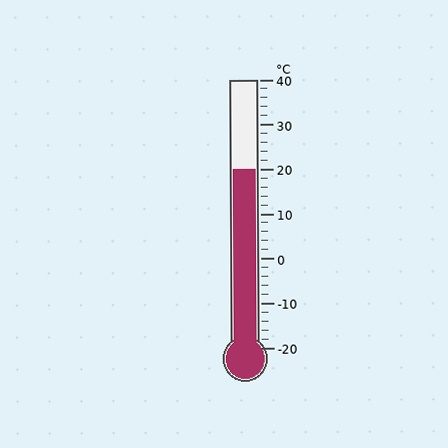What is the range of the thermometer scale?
The thermometer scale ranges from -20°C to 40°C.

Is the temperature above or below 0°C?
The temperature is above 0°C.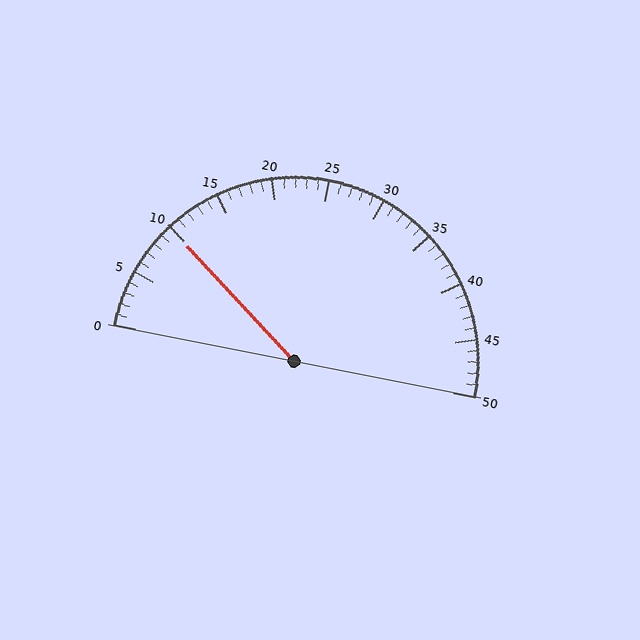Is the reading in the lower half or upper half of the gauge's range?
The reading is in the lower half of the range (0 to 50).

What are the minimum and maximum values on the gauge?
The gauge ranges from 0 to 50.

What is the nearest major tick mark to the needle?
The nearest major tick mark is 10.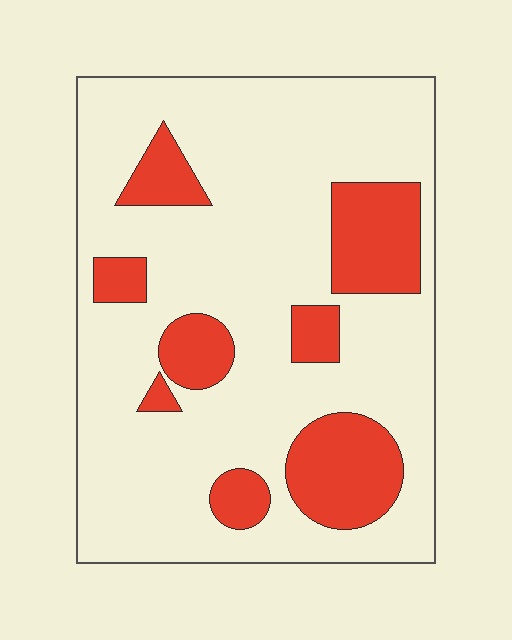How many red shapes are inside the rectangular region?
8.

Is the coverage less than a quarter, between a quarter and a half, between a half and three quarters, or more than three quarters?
Less than a quarter.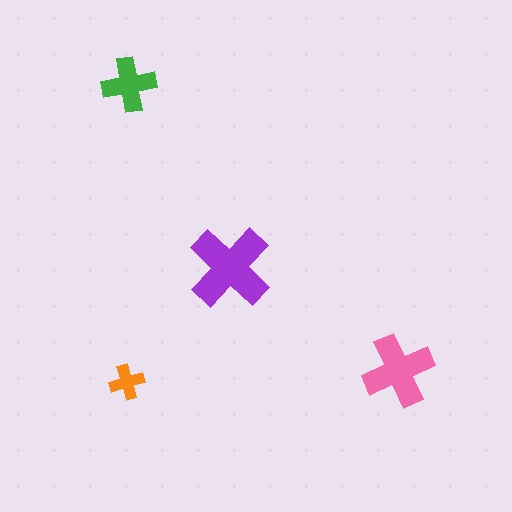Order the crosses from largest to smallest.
the purple one, the pink one, the green one, the orange one.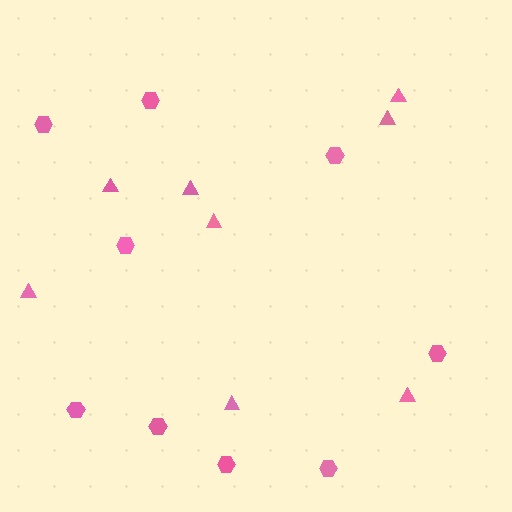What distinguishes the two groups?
There are 2 groups: one group of triangles (8) and one group of hexagons (9).